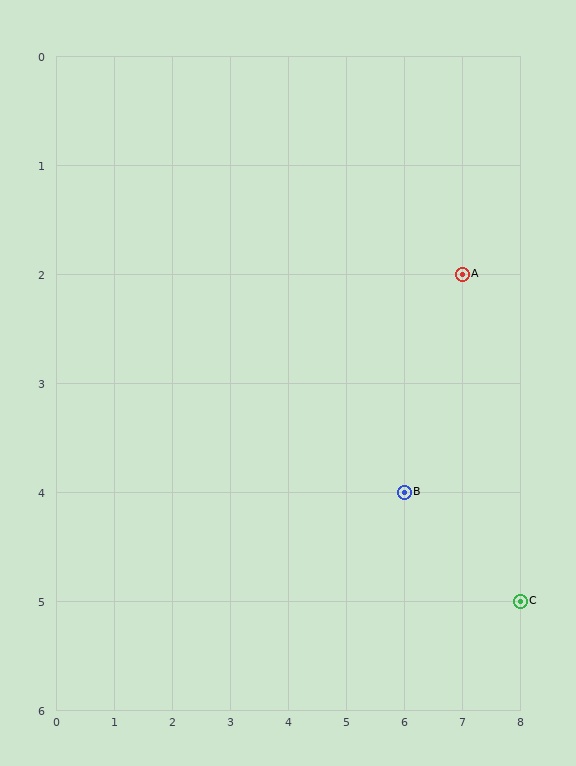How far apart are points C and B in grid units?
Points C and B are 2 columns and 1 row apart (about 2.2 grid units diagonally).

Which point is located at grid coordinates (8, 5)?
Point C is at (8, 5).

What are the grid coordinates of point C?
Point C is at grid coordinates (8, 5).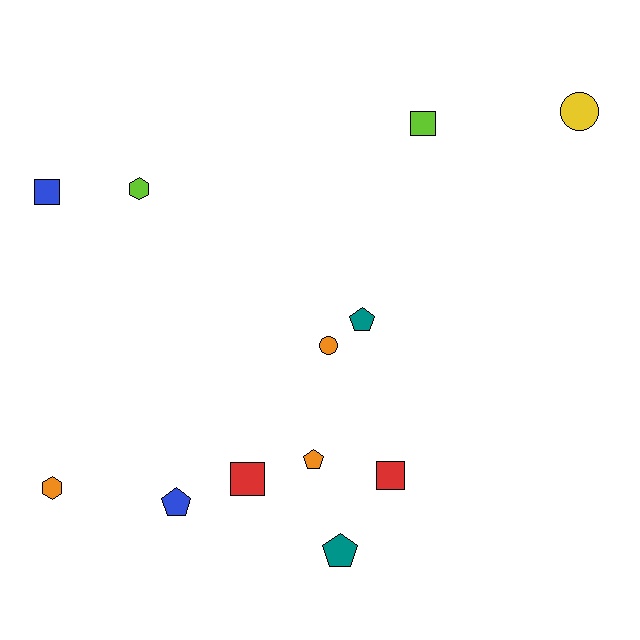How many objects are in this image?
There are 12 objects.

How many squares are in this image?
There are 4 squares.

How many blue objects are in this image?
There are 2 blue objects.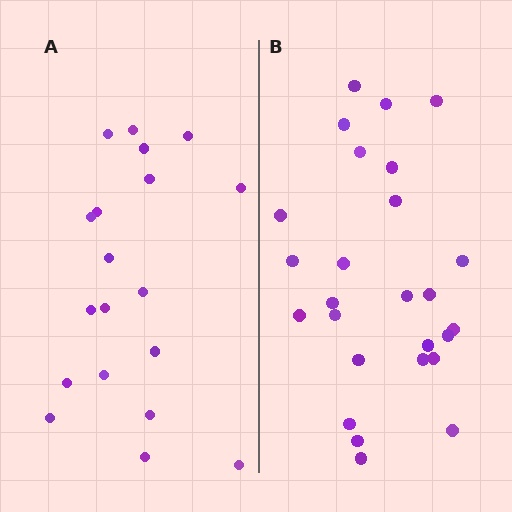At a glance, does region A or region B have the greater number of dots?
Region B (the right region) has more dots.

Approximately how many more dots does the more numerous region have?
Region B has roughly 8 or so more dots than region A.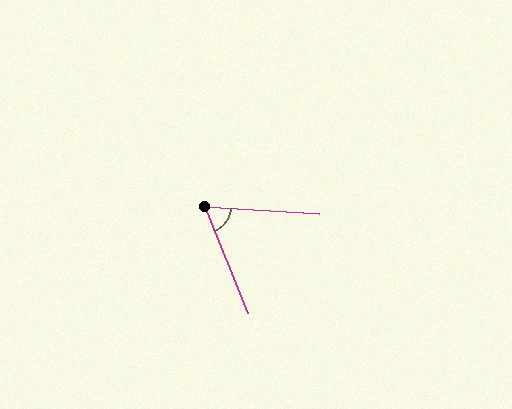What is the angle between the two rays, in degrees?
Approximately 65 degrees.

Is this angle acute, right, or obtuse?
It is acute.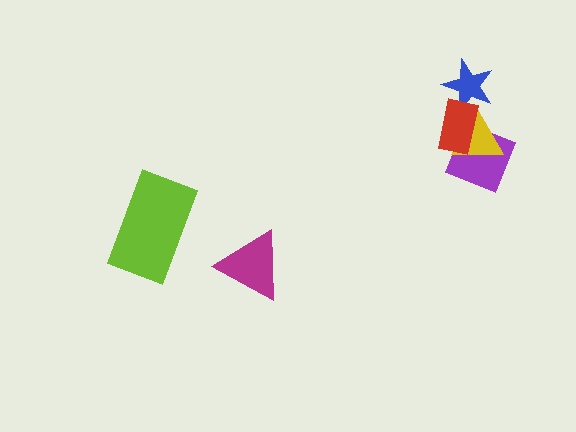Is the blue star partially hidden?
Yes, it is partially covered by another shape.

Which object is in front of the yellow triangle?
The red rectangle is in front of the yellow triangle.